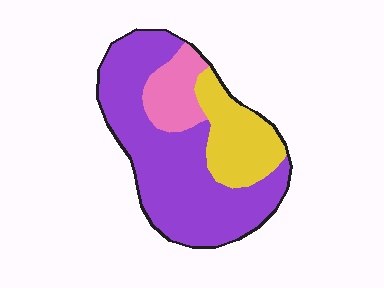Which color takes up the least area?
Pink, at roughly 15%.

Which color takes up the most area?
Purple, at roughly 65%.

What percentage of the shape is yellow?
Yellow covers 23% of the shape.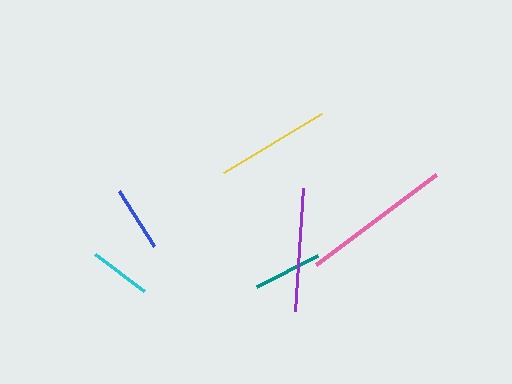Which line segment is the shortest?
The cyan line is the shortest at approximately 62 pixels.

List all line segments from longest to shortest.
From longest to shortest: pink, purple, yellow, teal, blue, cyan.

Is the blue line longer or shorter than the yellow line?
The yellow line is longer than the blue line.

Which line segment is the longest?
The pink line is the longest at approximately 150 pixels.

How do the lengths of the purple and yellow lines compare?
The purple and yellow lines are approximately the same length.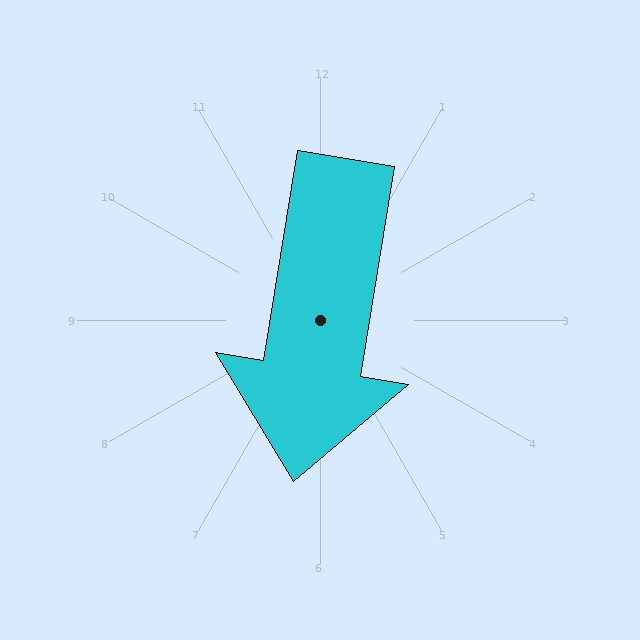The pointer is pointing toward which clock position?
Roughly 6 o'clock.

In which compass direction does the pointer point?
South.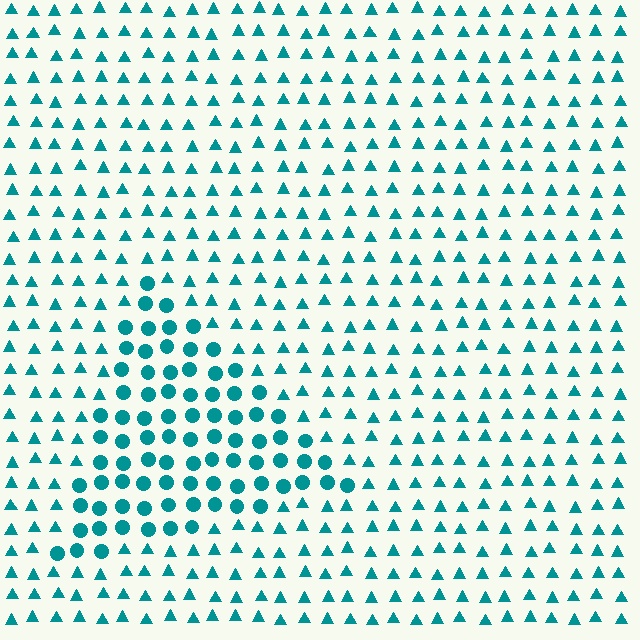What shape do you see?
I see a triangle.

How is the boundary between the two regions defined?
The boundary is defined by a change in element shape: circles inside vs. triangles outside. All elements share the same color and spacing.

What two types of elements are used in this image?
The image uses circles inside the triangle region and triangles outside it.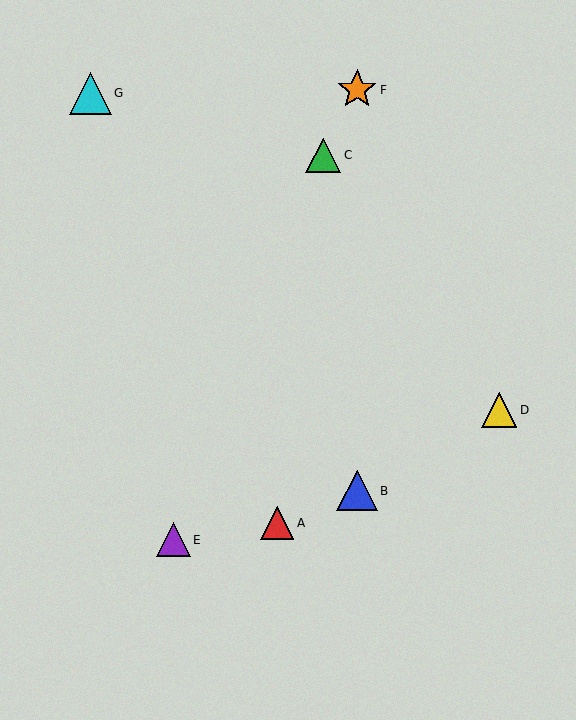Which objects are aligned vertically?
Objects B, F are aligned vertically.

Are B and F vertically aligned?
Yes, both are at x≈357.